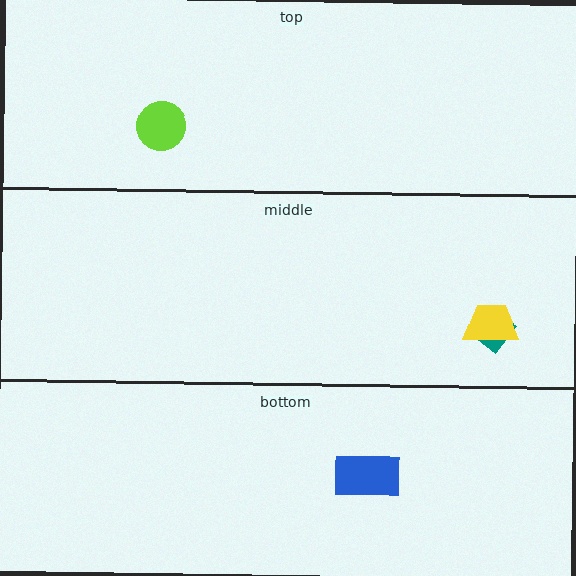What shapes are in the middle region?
The teal diamond, the yellow trapezoid.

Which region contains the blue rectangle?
The bottom region.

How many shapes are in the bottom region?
1.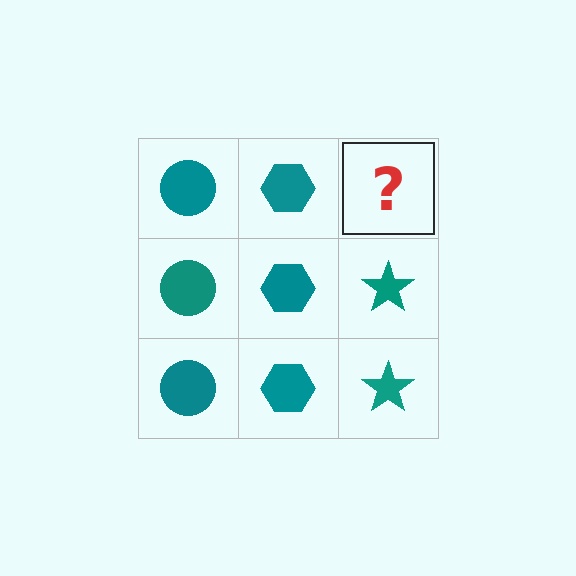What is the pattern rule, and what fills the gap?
The rule is that each column has a consistent shape. The gap should be filled with a teal star.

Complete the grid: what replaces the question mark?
The question mark should be replaced with a teal star.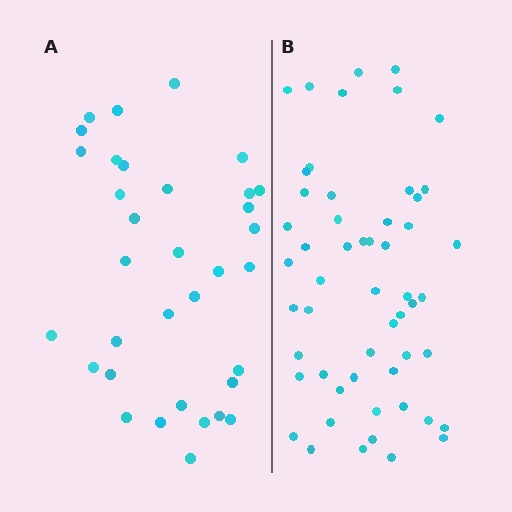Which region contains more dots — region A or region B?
Region B (the right region) has more dots.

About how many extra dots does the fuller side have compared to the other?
Region B has approximately 20 more dots than region A.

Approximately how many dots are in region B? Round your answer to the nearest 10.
About 50 dots. (The exact count is 54, which rounds to 50.)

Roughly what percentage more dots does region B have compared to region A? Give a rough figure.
About 60% more.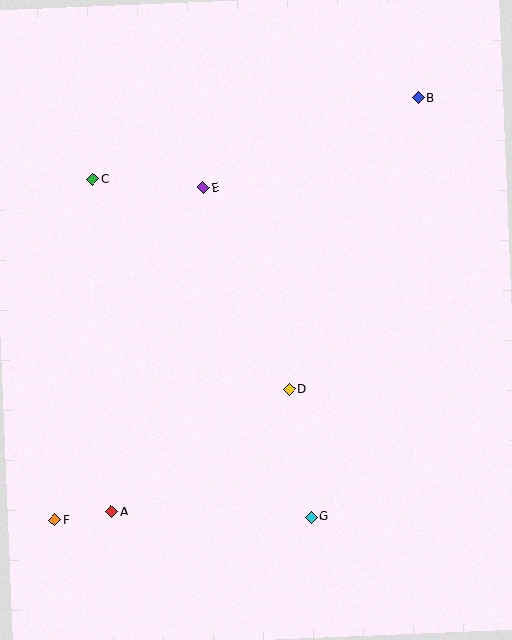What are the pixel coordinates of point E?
Point E is at (204, 188).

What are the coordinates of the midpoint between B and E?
The midpoint between B and E is at (311, 143).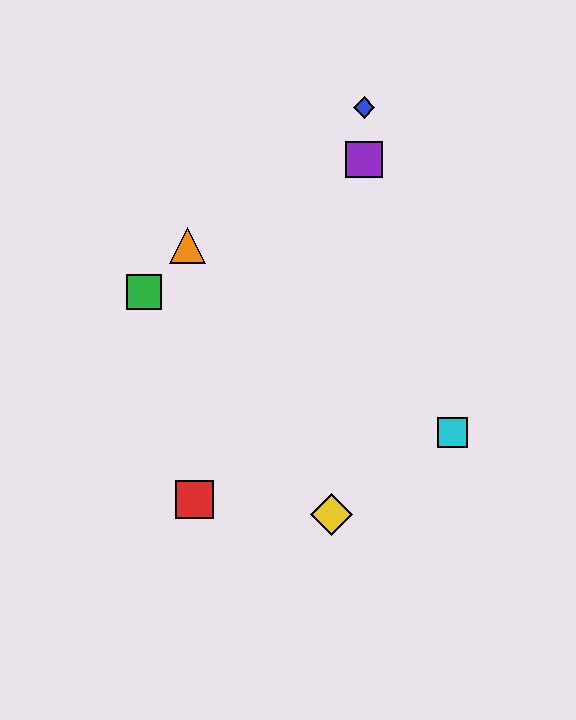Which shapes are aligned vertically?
The blue diamond, the purple square are aligned vertically.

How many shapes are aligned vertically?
2 shapes (the blue diamond, the purple square) are aligned vertically.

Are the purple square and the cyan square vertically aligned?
No, the purple square is at x≈364 and the cyan square is at x≈453.